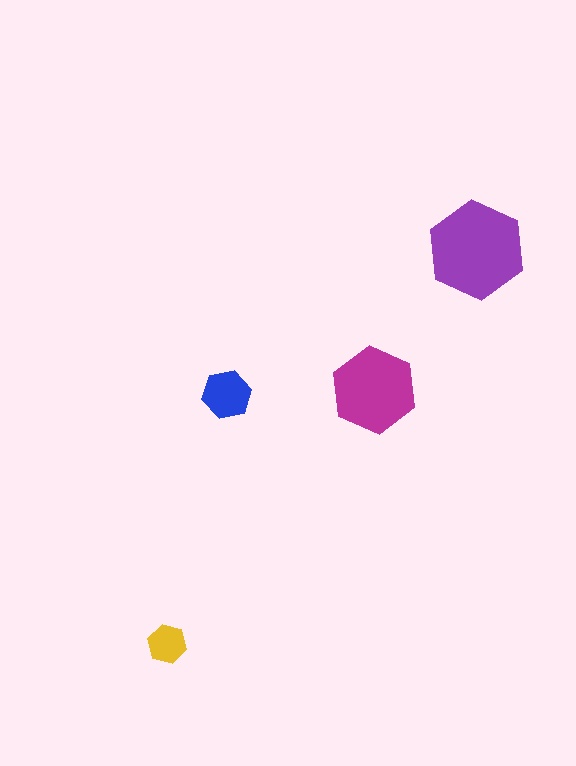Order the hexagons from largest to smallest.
the purple one, the magenta one, the blue one, the yellow one.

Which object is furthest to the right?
The purple hexagon is rightmost.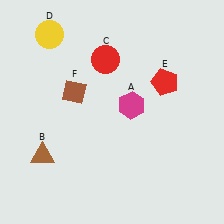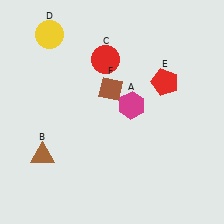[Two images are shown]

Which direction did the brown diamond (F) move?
The brown diamond (F) moved right.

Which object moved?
The brown diamond (F) moved right.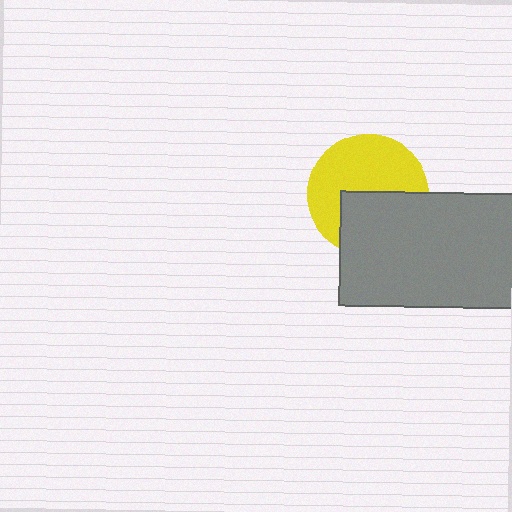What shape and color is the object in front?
The object in front is a gray rectangle.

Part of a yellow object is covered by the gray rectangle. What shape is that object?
It is a circle.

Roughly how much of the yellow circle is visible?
About half of it is visible (roughly 59%).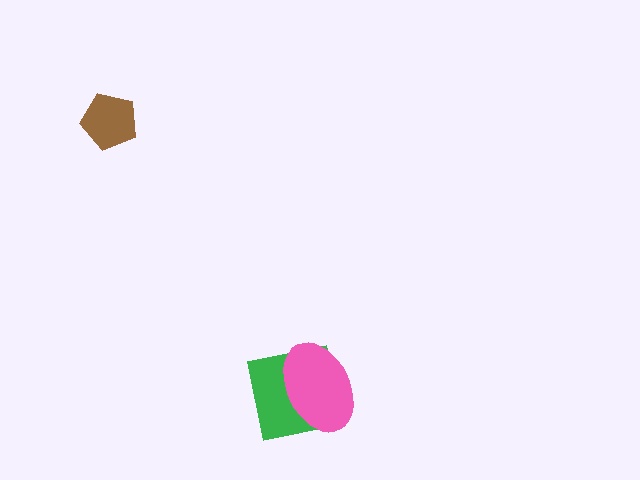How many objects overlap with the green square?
1 object overlaps with the green square.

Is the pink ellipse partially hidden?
No, no other shape covers it.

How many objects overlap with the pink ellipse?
1 object overlaps with the pink ellipse.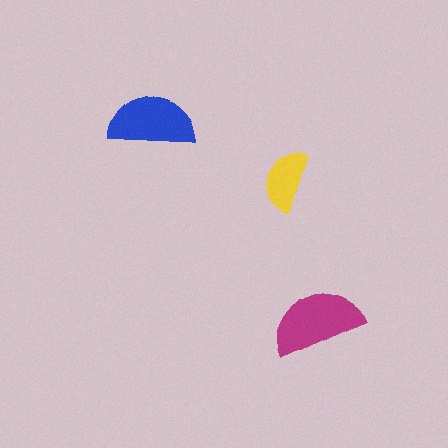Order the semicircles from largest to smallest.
the magenta one, the blue one, the yellow one.